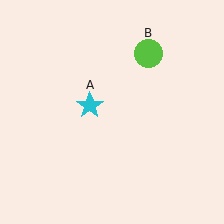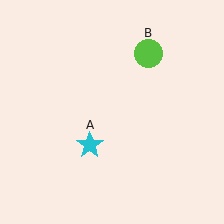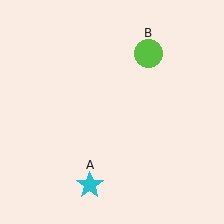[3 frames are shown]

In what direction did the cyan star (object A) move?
The cyan star (object A) moved down.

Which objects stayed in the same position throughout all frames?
Lime circle (object B) remained stationary.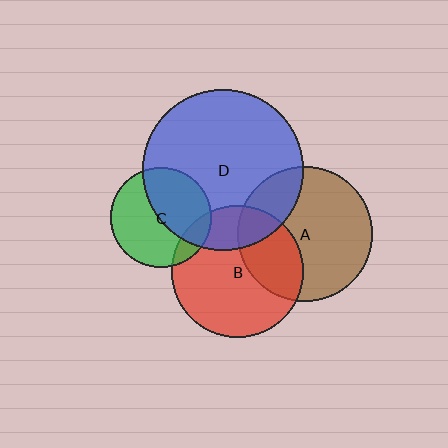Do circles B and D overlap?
Yes.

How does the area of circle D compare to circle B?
Approximately 1.5 times.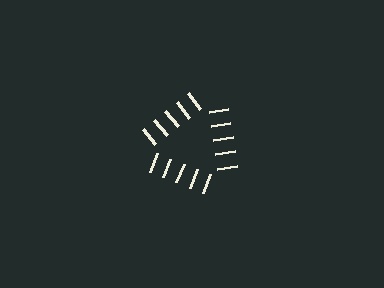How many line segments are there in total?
15 — 5 along each of the 3 edges.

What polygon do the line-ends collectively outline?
An illusory triangle — the line segments terminate on its edges but no continuous stroke is drawn.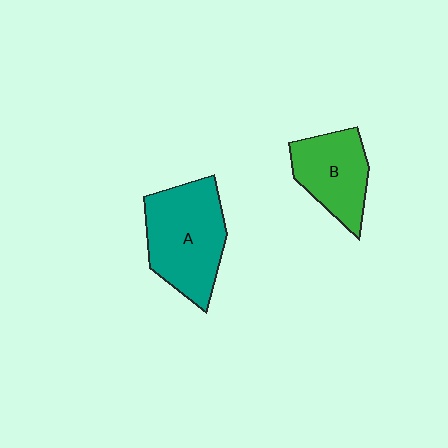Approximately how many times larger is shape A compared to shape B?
Approximately 1.4 times.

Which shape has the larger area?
Shape A (teal).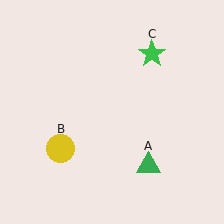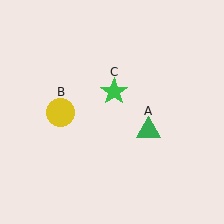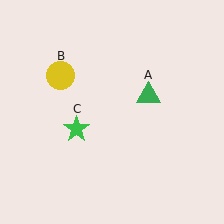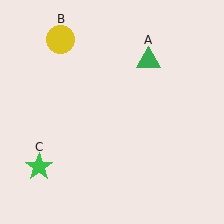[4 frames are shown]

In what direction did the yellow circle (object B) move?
The yellow circle (object B) moved up.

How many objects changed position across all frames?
3 objects changed position: green triangle (object A), yellow circle (object B), green star (object C).